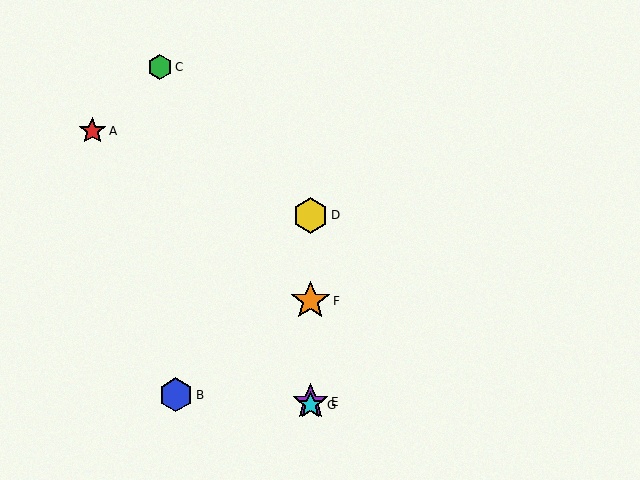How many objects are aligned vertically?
4 objects (D, E, F, G) are aligned vertically.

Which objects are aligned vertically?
Objects D, E, F, G are aligned vertically.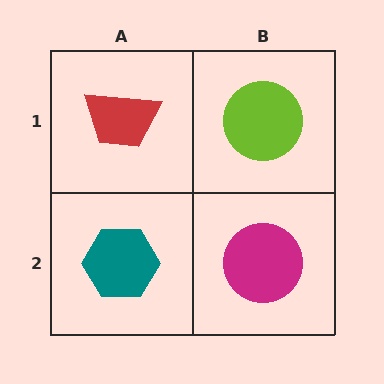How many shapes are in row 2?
2 shapes.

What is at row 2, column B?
A magenta circle.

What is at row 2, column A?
A teal hexagon.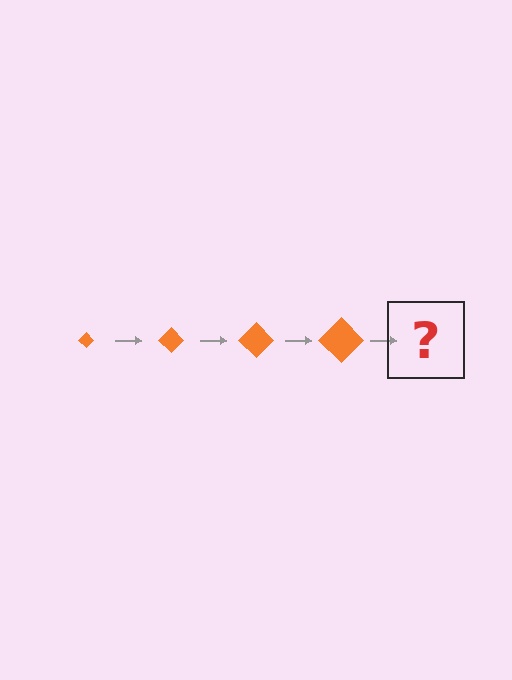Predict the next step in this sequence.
The next step is an orange diamond, larger than the previous one.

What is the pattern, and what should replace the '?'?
The pattern is that the diamond gets progressively larger each step. The '?' should be an orange diamond, larger than the previous one.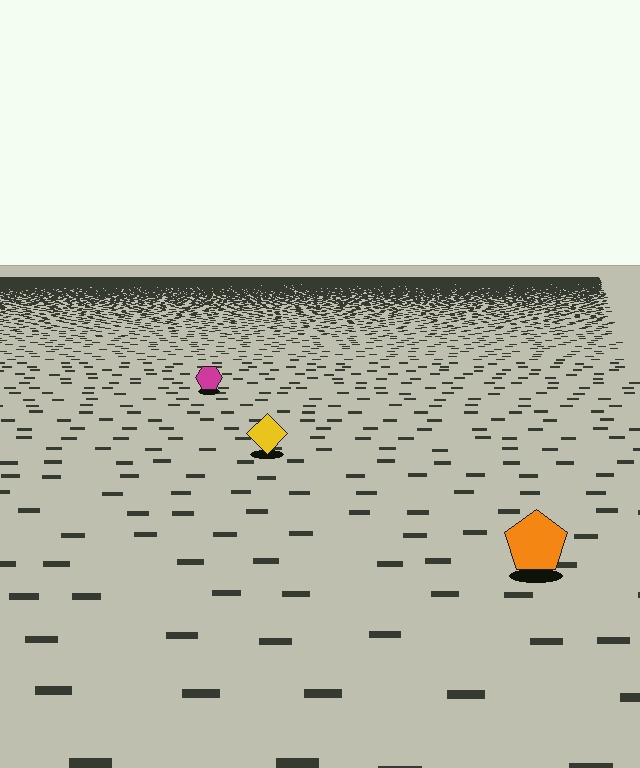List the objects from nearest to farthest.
From nearest to farthest: the orange pentagon, the yellow diamond, the magenta hexagon.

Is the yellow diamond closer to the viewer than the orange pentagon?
No. The orange pentagon is closer — you can tell from the texture gradient: the ground texture is coarser near it.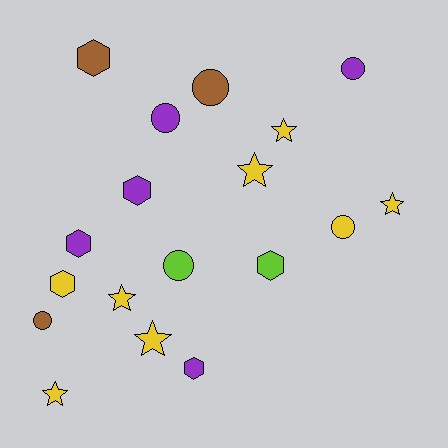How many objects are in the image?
There are 18 objects.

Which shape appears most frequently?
Circle, with 6 objects.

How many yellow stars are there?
There are 6 yellow stars.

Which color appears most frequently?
Yellow, with 8 objects.